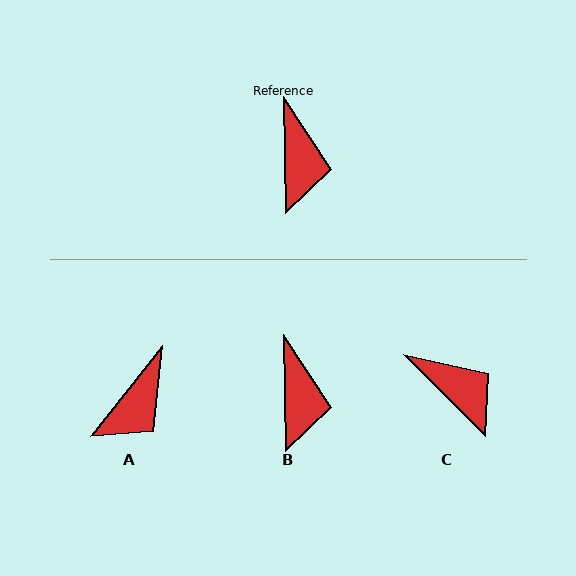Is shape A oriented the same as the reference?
No, it is off by about 39 degrees.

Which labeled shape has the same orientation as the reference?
B.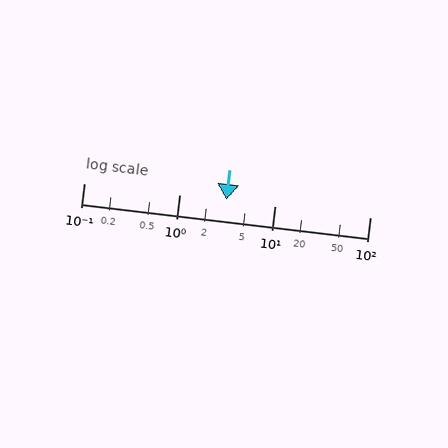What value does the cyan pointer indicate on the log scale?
The pointer indicates approximately 3.1.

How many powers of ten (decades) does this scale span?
The scale spans 3 decades, from 0.1 to 100.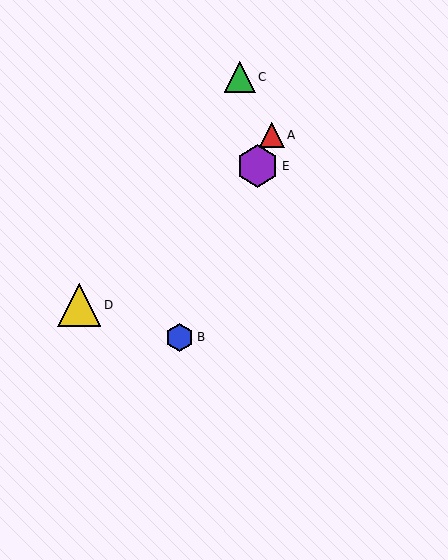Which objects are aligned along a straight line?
Objects A, B, E are aligned along a straight line.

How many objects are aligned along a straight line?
3 objects (A, B, E) are aligned along a straight line.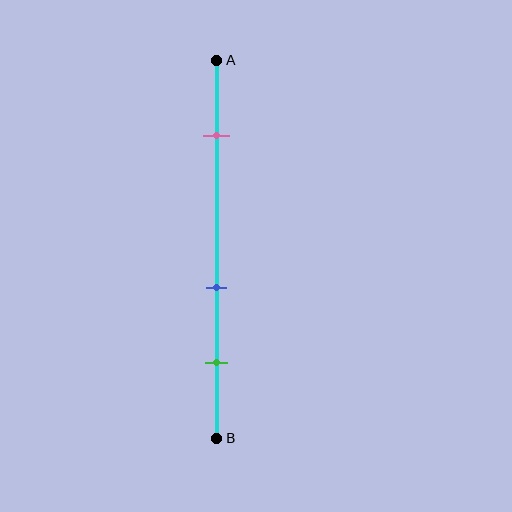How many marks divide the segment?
There are 3 marks dividing the segment.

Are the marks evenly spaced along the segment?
No, the marks are not evenly spaced.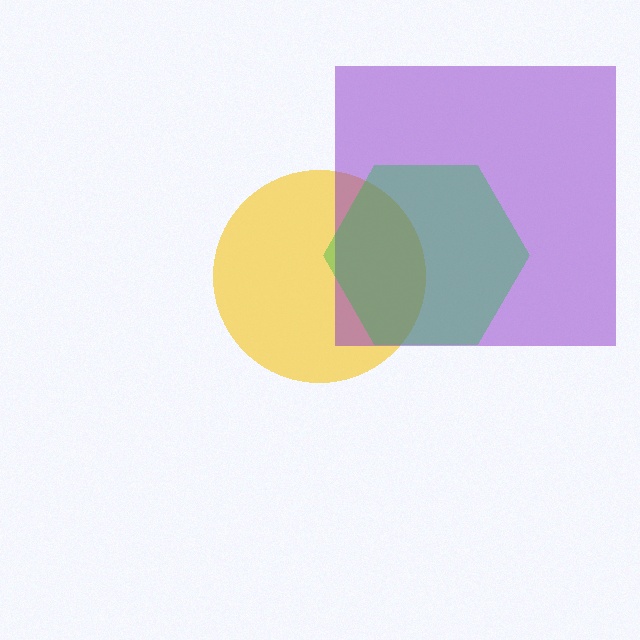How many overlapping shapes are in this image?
There are 3 overlapping shapes in the image.